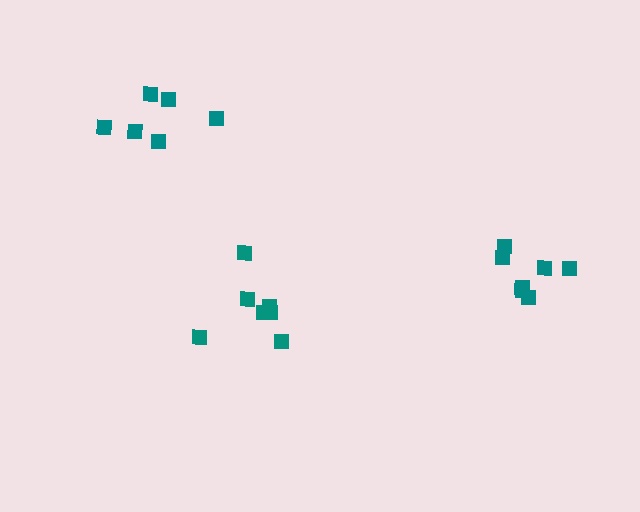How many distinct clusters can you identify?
There are 3 distinct clusters.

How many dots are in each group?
Group 1: 7 dots, Group 2: 7 dots, Group 3: 6 dots (20 total).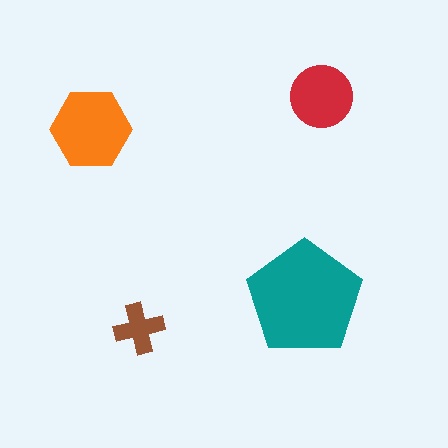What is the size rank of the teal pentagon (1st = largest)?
1st.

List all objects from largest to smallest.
The teal pentagon, the orange hexagon, the red circle, the brown cross.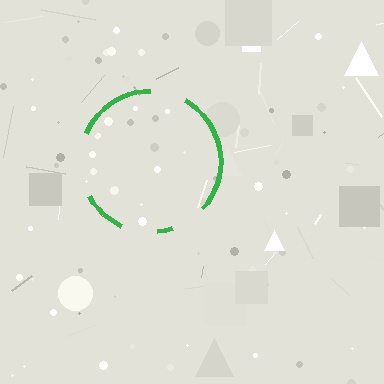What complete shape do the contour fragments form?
The contour fragments form a circle.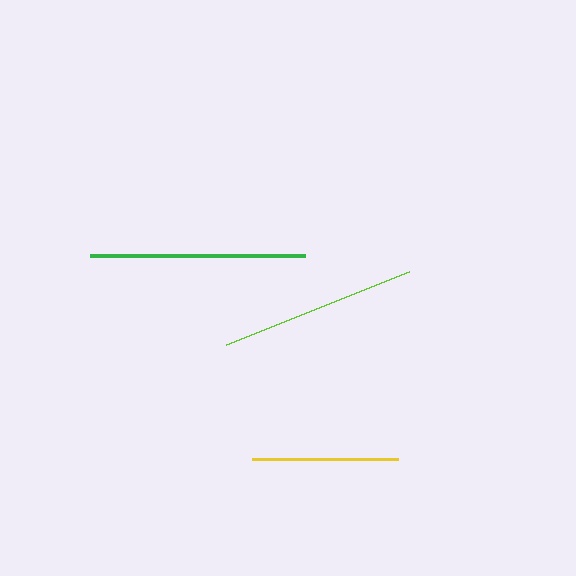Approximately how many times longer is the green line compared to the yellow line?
The green line is approximately 1.5 times the length of the yellow line.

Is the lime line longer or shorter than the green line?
The green line is longer than the lime line.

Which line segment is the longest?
The green line is the longest at approximately 215 pixels.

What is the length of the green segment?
The green segment is approximately 215 pixels long.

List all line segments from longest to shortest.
From longest to shortest: green, lime, yellow.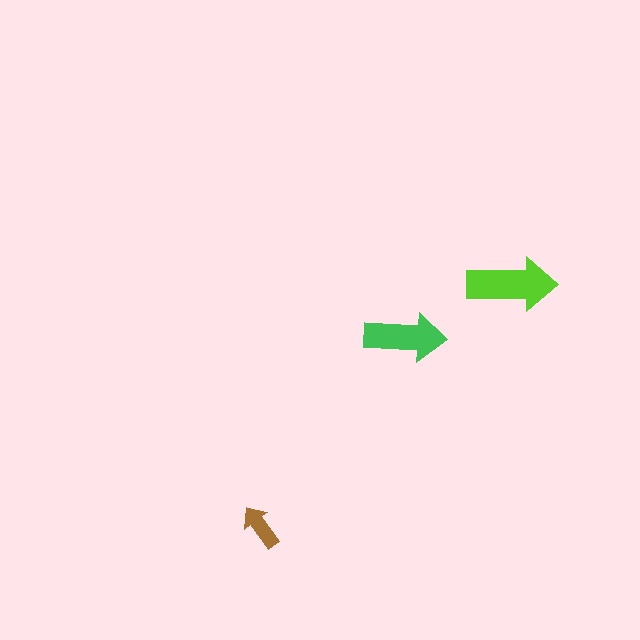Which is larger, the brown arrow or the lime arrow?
The lime one.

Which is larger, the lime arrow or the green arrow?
The lime one.